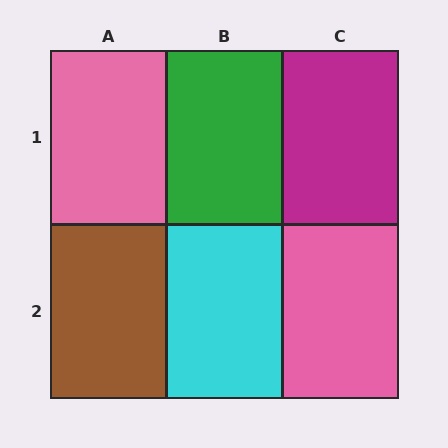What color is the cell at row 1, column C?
Magenta.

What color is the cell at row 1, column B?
Green.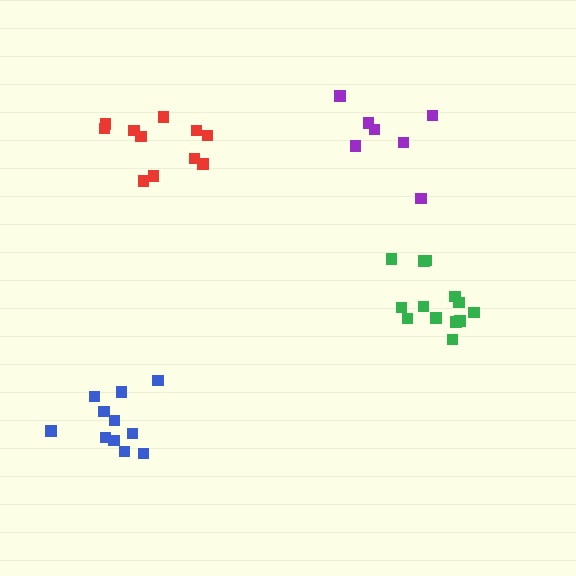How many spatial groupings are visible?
There are 4 spatial groupings.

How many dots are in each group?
Group 1: 7 dots, Group 2: 13 dots, Group 3: 11 dots, Group 4: 11 dots (42 total).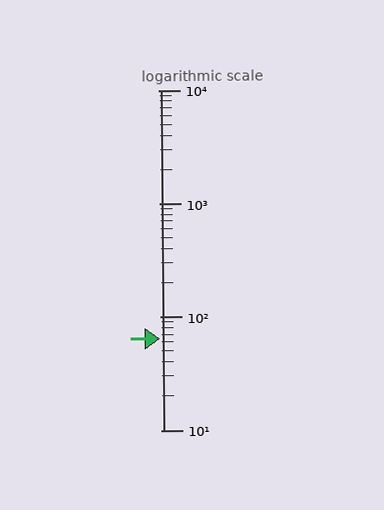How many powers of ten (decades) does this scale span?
The scale spans 3 decades, from 10 to 10000.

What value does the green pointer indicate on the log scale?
The pointer indicates approximately 64.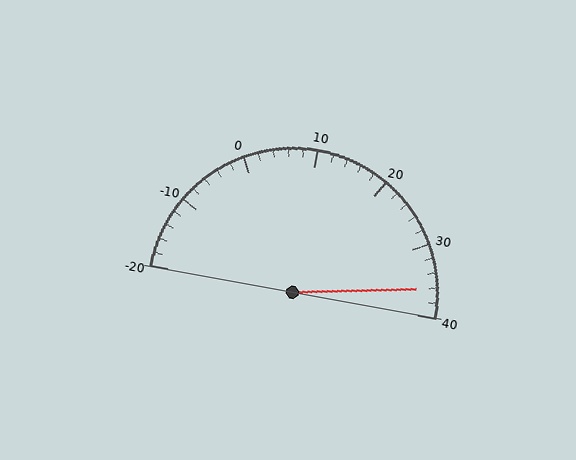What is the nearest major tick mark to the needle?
The nearest major tick mark is 40.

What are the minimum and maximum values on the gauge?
The gauge ranges from -20 to 40.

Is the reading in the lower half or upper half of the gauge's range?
The reading is in the upper half of the range (-20 to 40).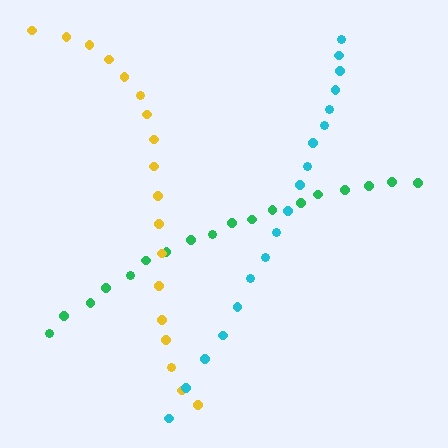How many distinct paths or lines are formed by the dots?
There are 3 distinct paths.